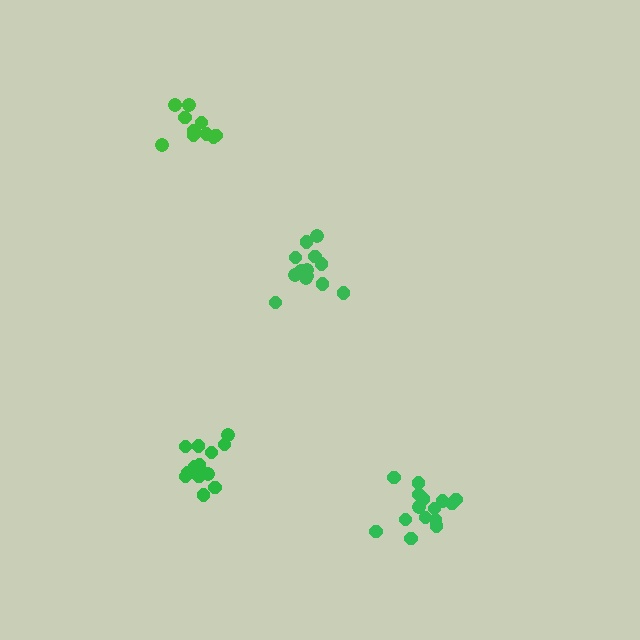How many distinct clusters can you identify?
There are 4 distinct clusters.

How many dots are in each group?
Group 1: 15 dots, Group 2: 15 dots, Group 3: 13 dots, Group 4: 10 dots (53 total).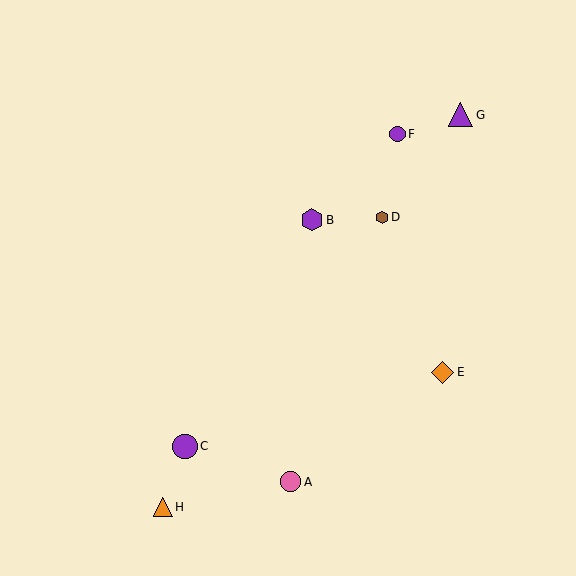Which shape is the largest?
The purple circle (labeled C) is the largest.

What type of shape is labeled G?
Shape G is a purple triangle.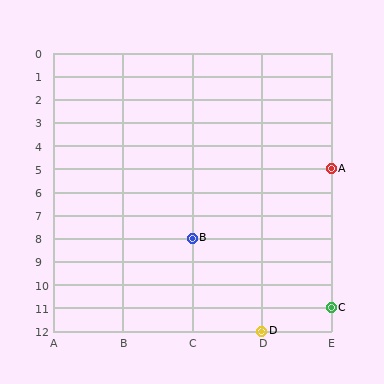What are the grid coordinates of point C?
Point C is at grid coordinates (E, 11).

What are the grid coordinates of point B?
Point B is at grid coordinates (C, 8).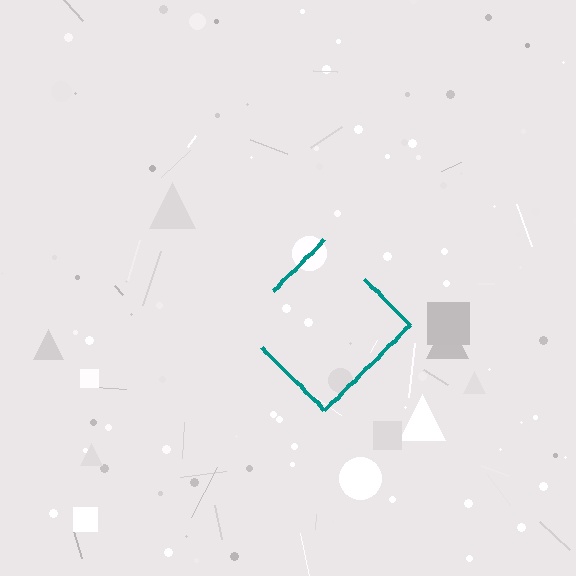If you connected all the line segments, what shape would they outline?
They would outline a diamond.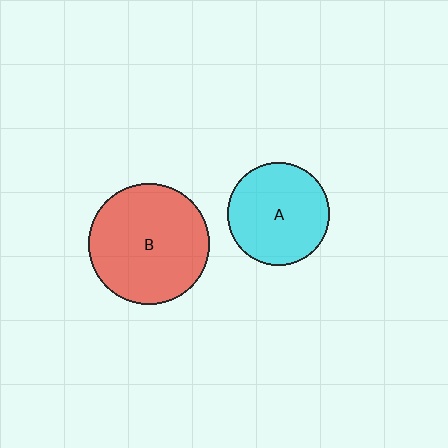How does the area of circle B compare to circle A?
Approximately 1.4 times.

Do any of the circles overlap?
No, none of the circles overlap.